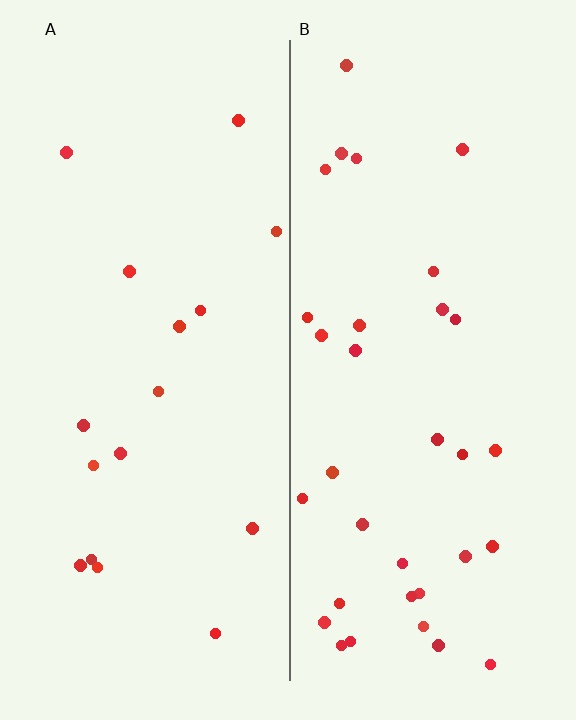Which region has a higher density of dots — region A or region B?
B (the right).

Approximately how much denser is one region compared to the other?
Approximately 2.0× — region B over region A.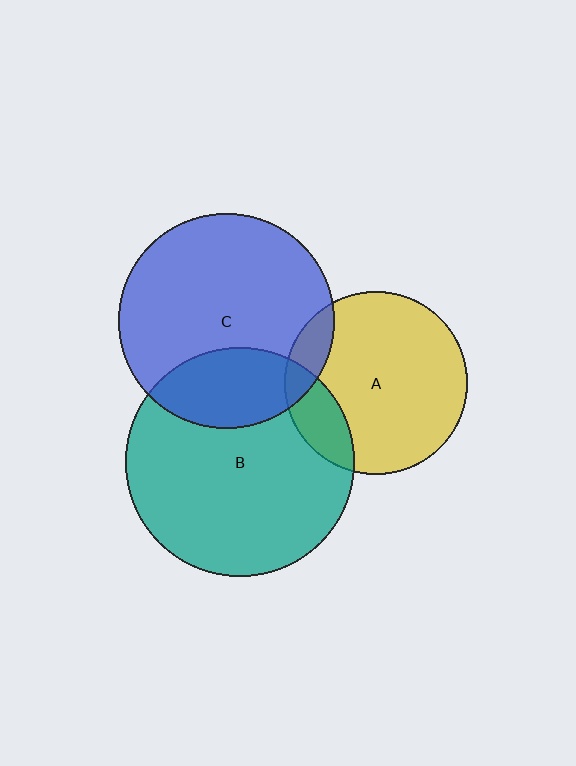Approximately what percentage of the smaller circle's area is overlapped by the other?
Approximately 25%.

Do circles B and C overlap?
Yes.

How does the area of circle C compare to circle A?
Approximately 1.4 times.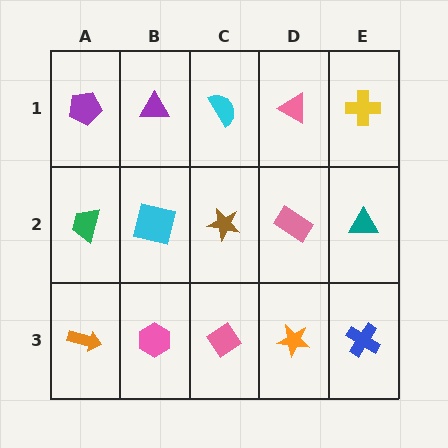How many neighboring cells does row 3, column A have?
2.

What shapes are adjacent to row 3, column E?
A teal triangle (row 2, column E), an orange star (row 3, column D).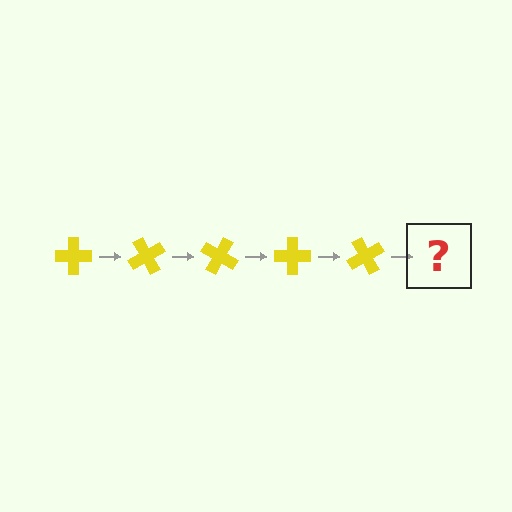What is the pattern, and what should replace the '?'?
The pattern is that the cross rotates 60 degrees each step. The '?' should be a yellow cross rotated 300 degrees.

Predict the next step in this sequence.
The next step is a yellow cross rotated 300 degrees.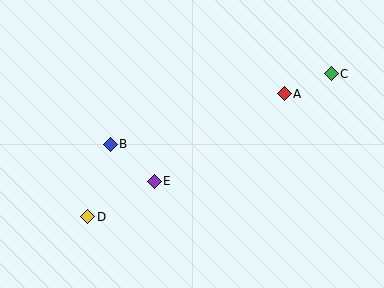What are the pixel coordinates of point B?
Point B is at (110, 144).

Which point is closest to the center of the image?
Point E at (154, 181) is closest to the center.